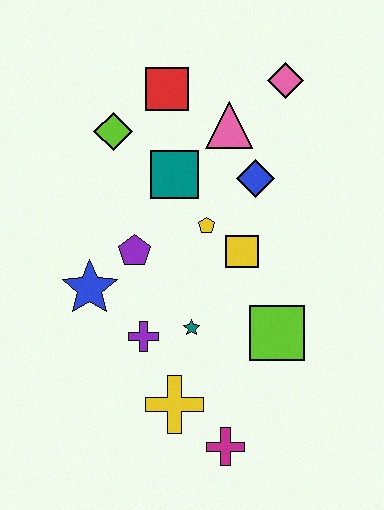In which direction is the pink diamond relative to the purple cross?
The pink diamond is above the purple cross.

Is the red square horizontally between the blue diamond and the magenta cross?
No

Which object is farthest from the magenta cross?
The pink diamond is farthest from the magenta cross.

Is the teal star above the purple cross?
Yes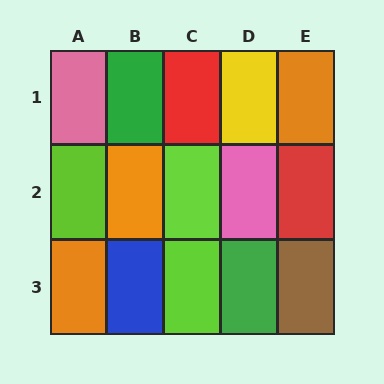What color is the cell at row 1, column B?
Green.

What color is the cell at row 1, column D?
Yellow.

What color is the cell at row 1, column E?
Orange.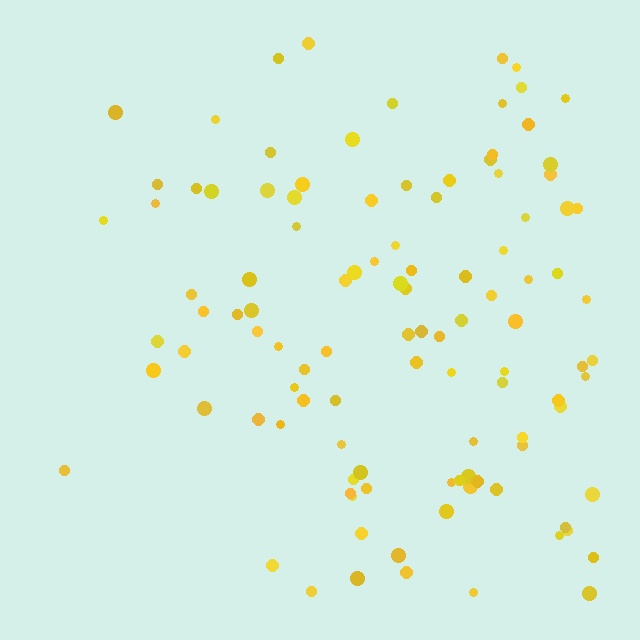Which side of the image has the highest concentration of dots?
The right.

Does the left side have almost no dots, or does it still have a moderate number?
Still a moderate number, just noticeably fewer than the right.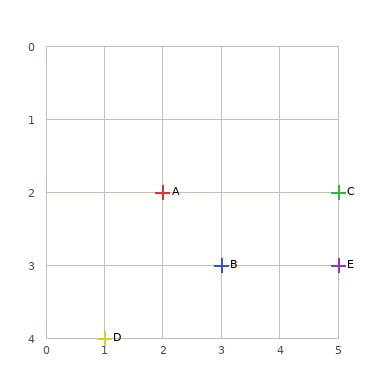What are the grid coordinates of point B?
Point B is at grid coordinates (3, 3).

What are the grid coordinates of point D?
Point D is at grid coordinates (1, 4).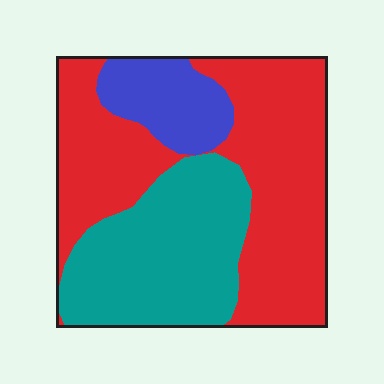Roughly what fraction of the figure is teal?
Teal covers around 35% of the figure.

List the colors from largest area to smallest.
From largest to smallest: red, teal, blue.